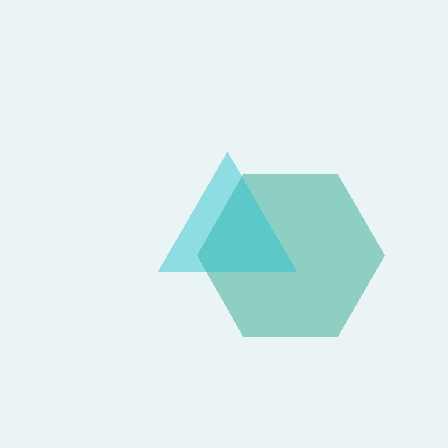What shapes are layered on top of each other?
The layered shapes are: a teal hexagon, a cyan triangle.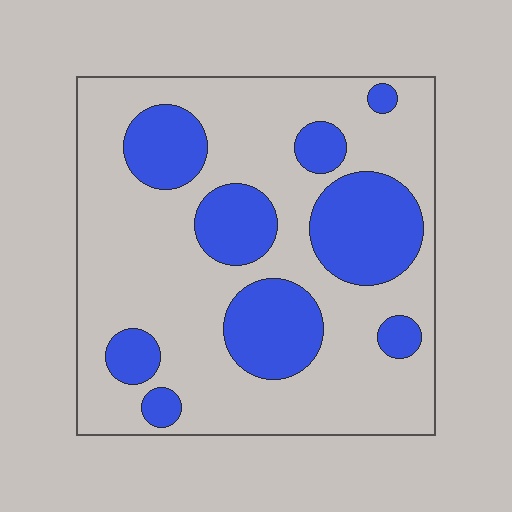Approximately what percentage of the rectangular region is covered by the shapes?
Approximately 30%.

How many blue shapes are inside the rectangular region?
9.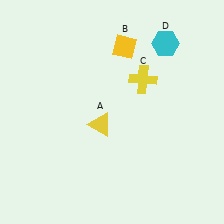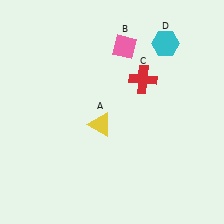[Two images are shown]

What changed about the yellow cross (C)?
In Image 1, C is yellow. In Image 2, it changed to red.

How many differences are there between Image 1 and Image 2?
There are 2 differences between the two images.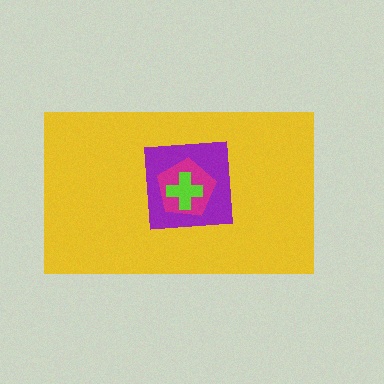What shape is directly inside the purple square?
The magenta pentagon.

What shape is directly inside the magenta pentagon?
The lime cross.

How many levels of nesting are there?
4.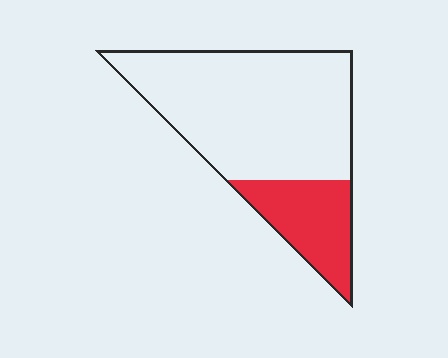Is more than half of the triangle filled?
No.